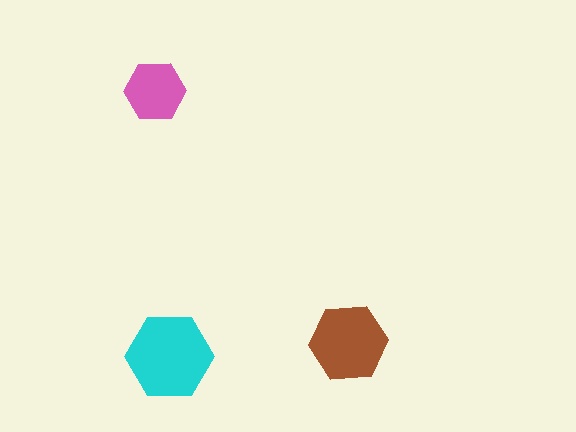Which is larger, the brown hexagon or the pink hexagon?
The brown one.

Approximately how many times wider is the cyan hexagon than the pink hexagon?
About 1.5 times wider.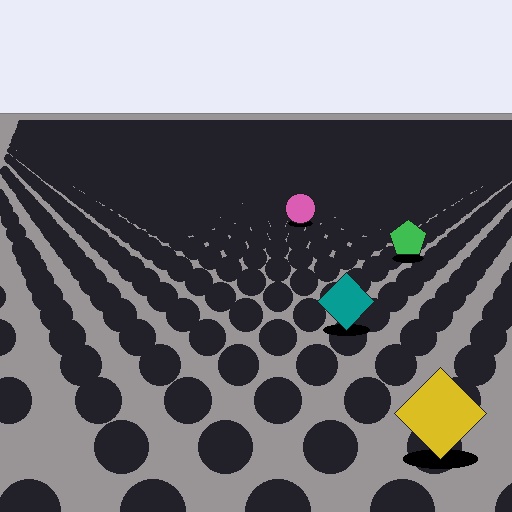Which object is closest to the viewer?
The yellow diamond is closest. The texture marks near it are larger and more spread out.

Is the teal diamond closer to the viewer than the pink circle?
Yes. The teal diamond is closer — you can tell from the texture gradient: the ground texture is coarser near it.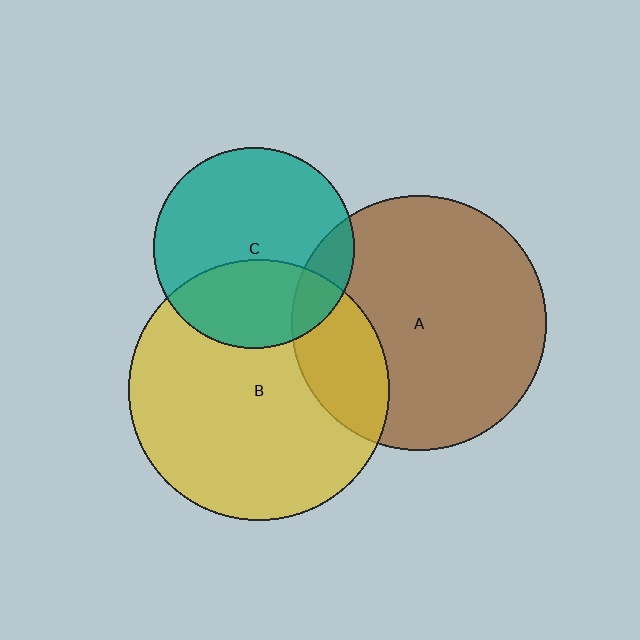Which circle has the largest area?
Circle B (yellow).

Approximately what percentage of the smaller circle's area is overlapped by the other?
Approximately 35%.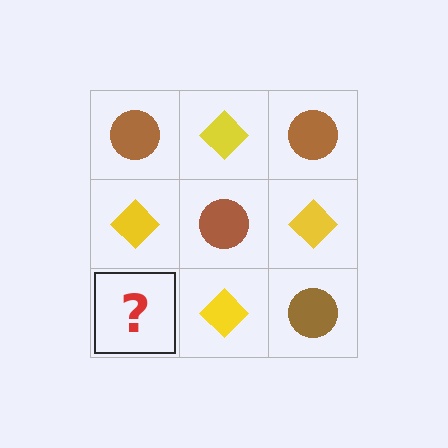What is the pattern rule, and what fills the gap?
The rule is that it alternates brown circle and yellow diamond in a checkerboard pattern. The gap should be filled with a brown circle.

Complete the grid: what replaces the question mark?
The question mark should be replaced with a brown circle.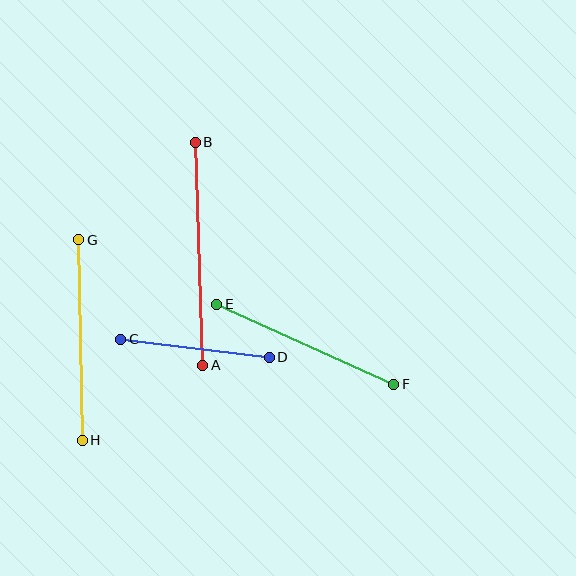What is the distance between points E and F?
The distance is approximately 194 pixels.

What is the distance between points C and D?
The distance is approximately 149 pixels.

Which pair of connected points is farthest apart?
Points A and B are farthest apart.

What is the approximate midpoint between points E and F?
The midpoint is at approximately (305, 344) pixels.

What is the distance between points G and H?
The distance is approximately 200 pixels.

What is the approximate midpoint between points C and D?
The midpoint is at approximately (195, 348) pixels.